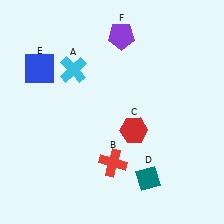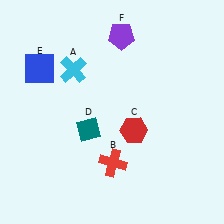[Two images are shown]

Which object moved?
The teal diamond (D) moved left.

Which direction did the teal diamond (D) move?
The teal diamond (D) moved left.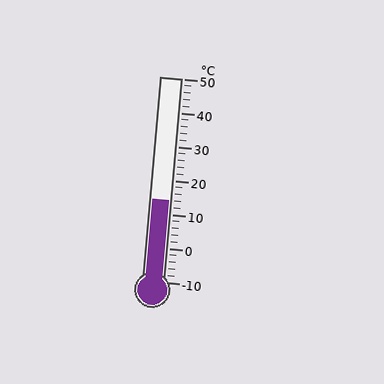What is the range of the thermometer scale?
The thermometer scale ranges from -10°C to 50°C.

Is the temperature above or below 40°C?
The temperature is below 40°C.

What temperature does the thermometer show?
The thermometer shows approximately 14°C.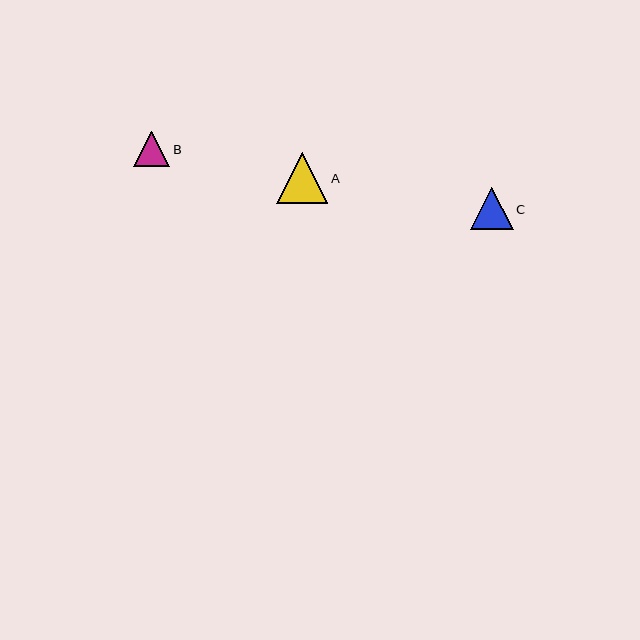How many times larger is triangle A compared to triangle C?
Triangle A is approximately 1.2 times the size of triangle C.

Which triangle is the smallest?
Triangle B is the smallest with a size of approximately 36 pixels.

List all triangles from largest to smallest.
From largest to smallest: A, C, B.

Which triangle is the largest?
Triangle A is the largest with a size of approximately 52 pixels.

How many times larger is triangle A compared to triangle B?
Triangle A is approximately 1.4 times the size of triangle B.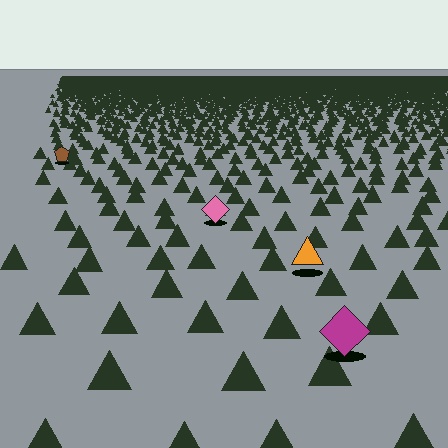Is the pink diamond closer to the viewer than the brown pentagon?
Yes. The pink diamond is closer — you can tell from the texture gradient: the ground texture is coarser near it.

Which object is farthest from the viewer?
The brown pentagon is farthest from the viewer. It appears smaller and the ground texture around it is denser.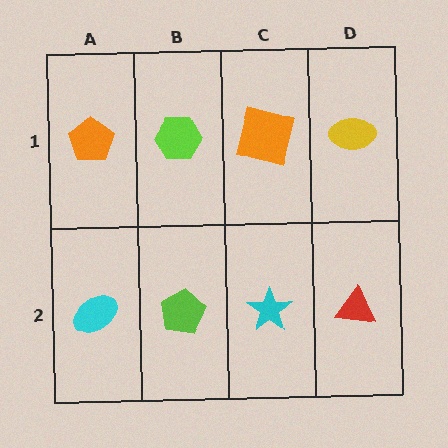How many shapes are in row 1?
4 shapes.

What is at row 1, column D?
A yellow ellipse.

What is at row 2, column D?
A red triangle.